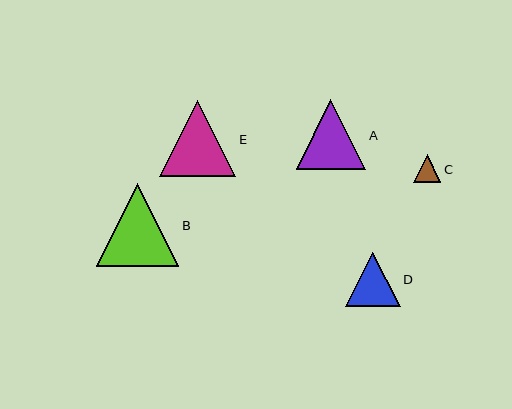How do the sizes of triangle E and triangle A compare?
Triangle E and triangle A are approximately the same size.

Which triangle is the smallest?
Triangle C is the smallest with a size of approximately 28 pixels.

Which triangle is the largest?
Triangle B is the largest with a size of approximately 83 pixels.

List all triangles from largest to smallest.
From largest to smallest: B, E, A, D, C.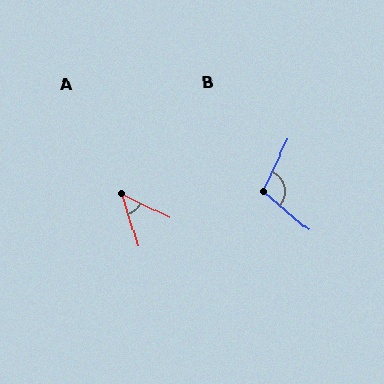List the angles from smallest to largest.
A (46°), B (105°).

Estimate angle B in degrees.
Approximately 105 degrees.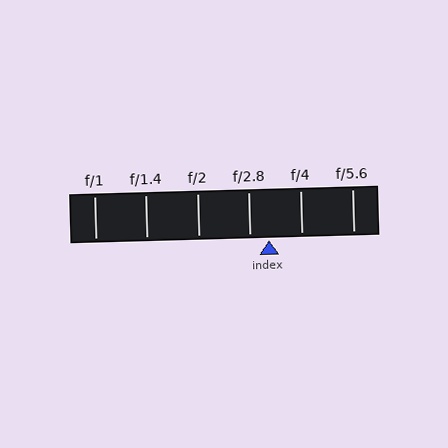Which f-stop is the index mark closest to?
The index mark is closest to f/2.8.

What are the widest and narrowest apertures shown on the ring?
The widest aperture shown is f/1 and the narrowest is f/5.6.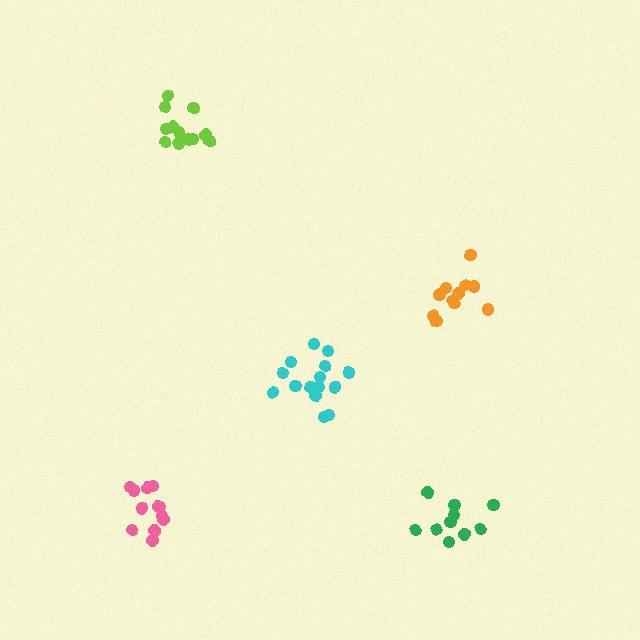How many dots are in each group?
Group 1: 12 dots, Group 2: 16 dots, Group 3: 13 dots, Group 4: 12 dots, Group 5: 10 dots (63 total).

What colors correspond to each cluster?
The clusters are colored: orange, cyan, lime, pink, green.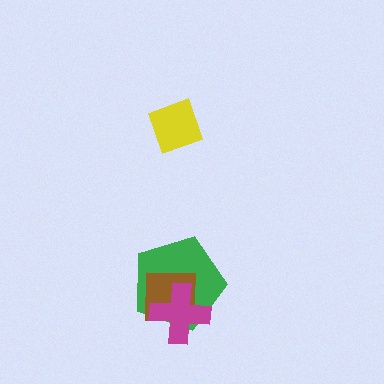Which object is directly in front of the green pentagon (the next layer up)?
The brown square is directly in front of the green pentagon.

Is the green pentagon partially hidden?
Yes, it is partially covered by another shape.